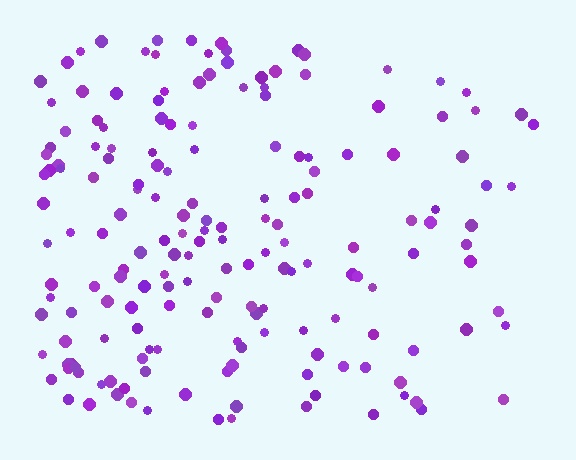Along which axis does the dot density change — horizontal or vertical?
Horizontal.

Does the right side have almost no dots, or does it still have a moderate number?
Still a moderate number, just noticeably fewer than the left.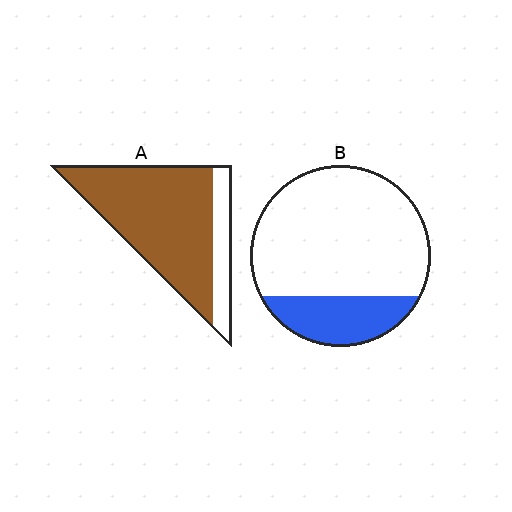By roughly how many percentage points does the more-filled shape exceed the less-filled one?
By roughly 55 percentage points (A over B).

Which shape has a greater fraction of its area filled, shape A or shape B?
Shape A.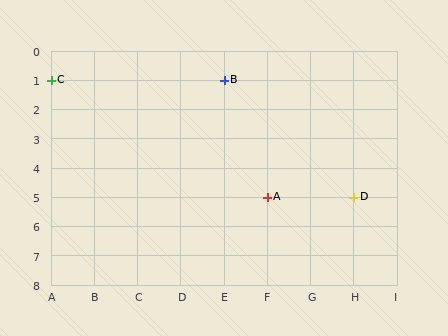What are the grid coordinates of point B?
Point B is at grid coordinates (E, 1).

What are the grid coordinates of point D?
Point D is at grid coordinates (H, 5).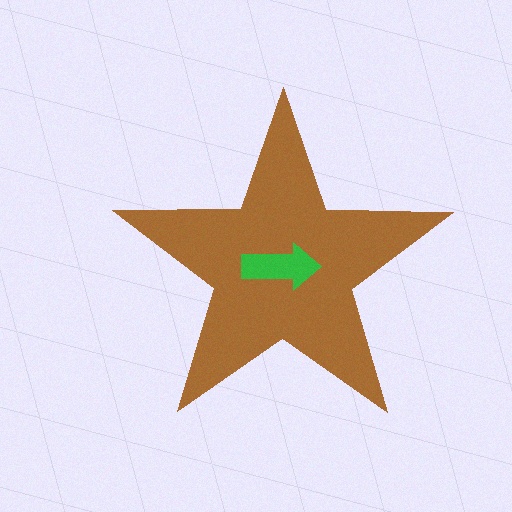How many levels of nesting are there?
2.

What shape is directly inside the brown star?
The green arrow.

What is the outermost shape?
The brown star.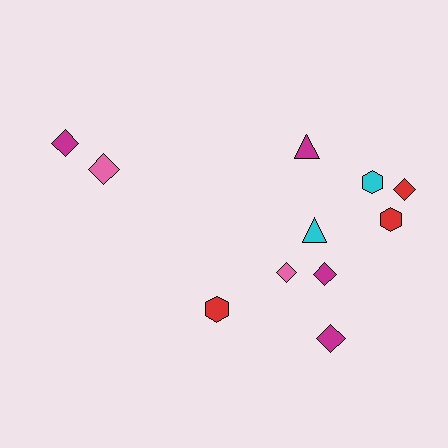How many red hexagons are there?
There are 2 red hexagons.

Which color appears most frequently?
Magenta, with 4 objects.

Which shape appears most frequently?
Diamond, with 6 objects.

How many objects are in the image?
There are 11 objects.